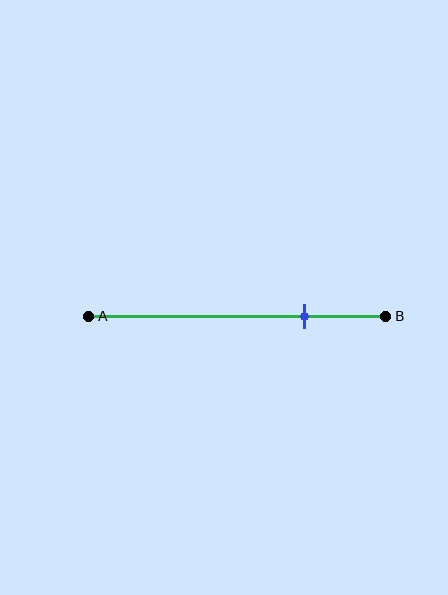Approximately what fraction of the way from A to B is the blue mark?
The blue mark is approximately 75% of the way from A to B.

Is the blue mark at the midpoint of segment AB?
No, the mark is at about 75% from A, not at the 50% midpoint.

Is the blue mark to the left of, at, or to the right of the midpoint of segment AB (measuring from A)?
The blue mark is to the right of the midpoint of segment AB.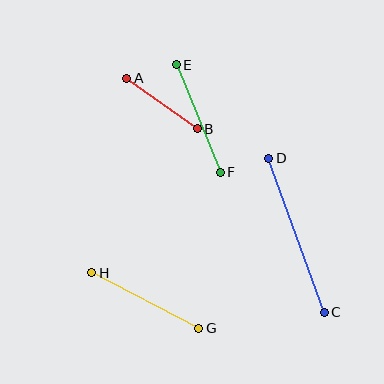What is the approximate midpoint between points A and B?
The midpoint is at approximately (162, 103) pixels.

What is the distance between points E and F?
The distance is approximately 116 pixels.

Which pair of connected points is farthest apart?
Points C and D are farthest apart.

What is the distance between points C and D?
The distance is approximately 164 pixels.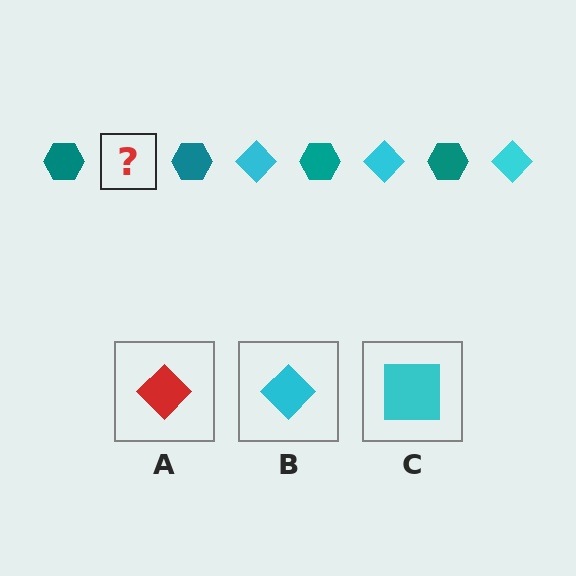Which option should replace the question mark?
Option B.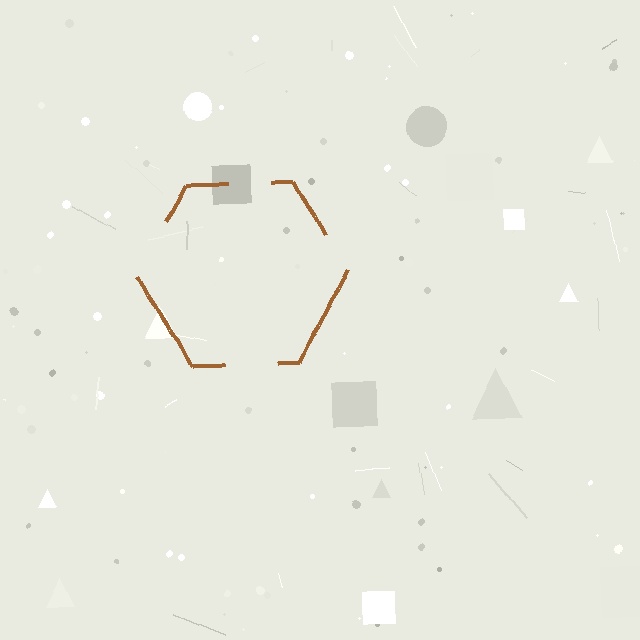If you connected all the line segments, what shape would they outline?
They would outline a hexagon.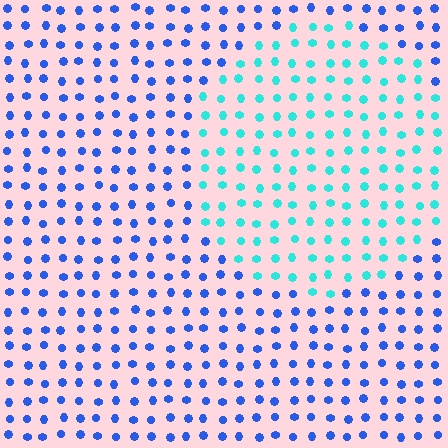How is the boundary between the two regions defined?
The boundary is defined purely by a slight shift in hue (about 48 degrees). Spacing, size, and orientation are identical on both sides.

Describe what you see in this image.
The image is filled with small blue elements in a uniform arrangement. A circle-shaped region is visible where the elements are tinted to a slightly different hue, forming a subtle color boundary.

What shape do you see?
I see a circle.